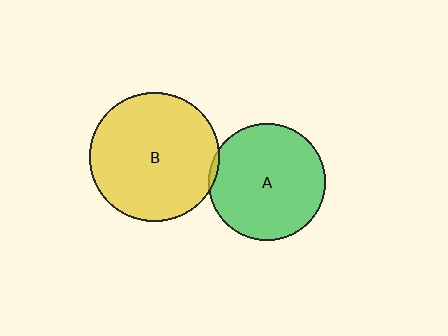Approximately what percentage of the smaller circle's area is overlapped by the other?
Approximately 5%.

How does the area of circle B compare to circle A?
Approximately 1.2 times.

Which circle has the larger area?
Circle B (yellow).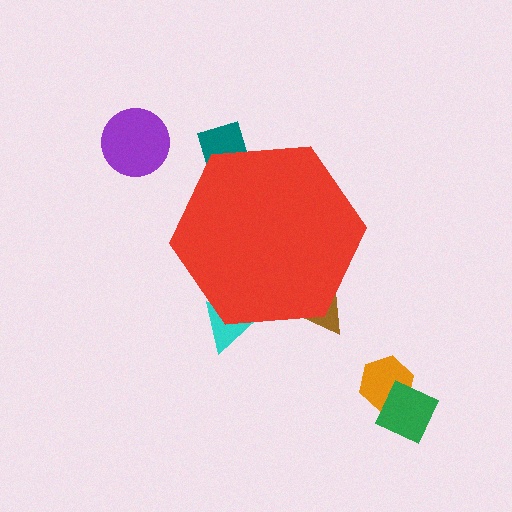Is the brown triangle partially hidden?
Yes, the brown triangle is partially hidden behind the red hexagon.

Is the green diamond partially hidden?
No, the green diamond is fully visible.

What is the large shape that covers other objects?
A red hexagon.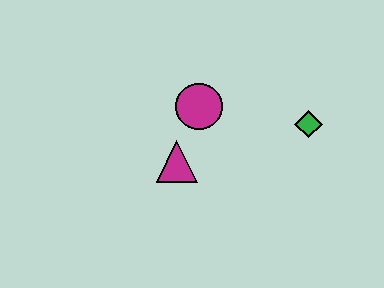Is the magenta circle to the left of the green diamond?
Yes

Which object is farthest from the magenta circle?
The green diamond is farthest from the magenta circle.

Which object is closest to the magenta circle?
The magenta triangle is closest to the magenta circle.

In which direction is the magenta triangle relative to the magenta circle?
The magenta triangle is below the magenta circle.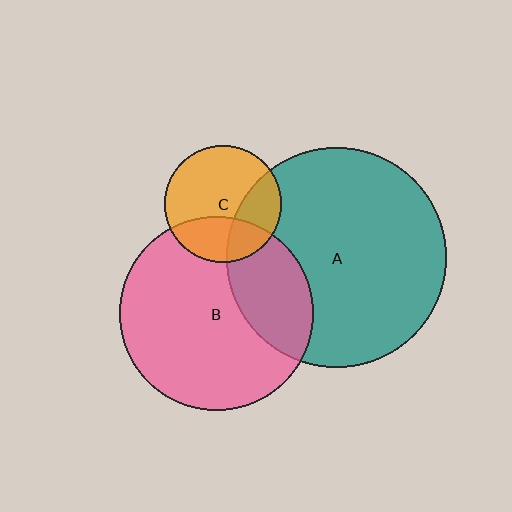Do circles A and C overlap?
Yes.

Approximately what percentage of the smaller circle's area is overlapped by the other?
Approximately 30%.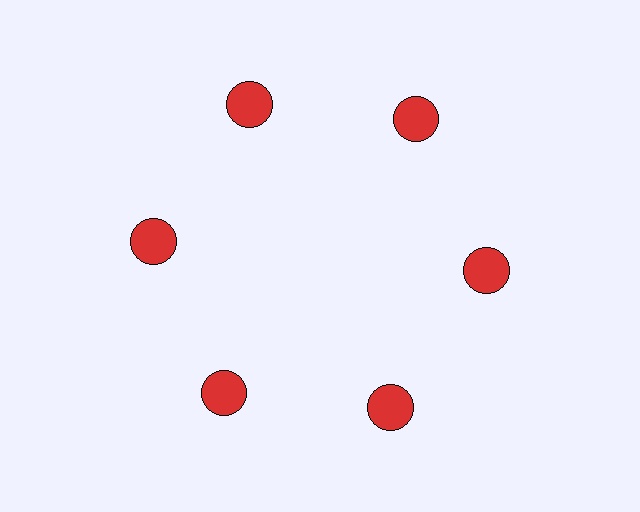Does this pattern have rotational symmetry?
Yes, this pattern has 6-fold rotational symmetry. It looks the same after rotating 60 degrees around the center.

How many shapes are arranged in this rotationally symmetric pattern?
There are 6 shapes, arranged in 6 groups of 1.